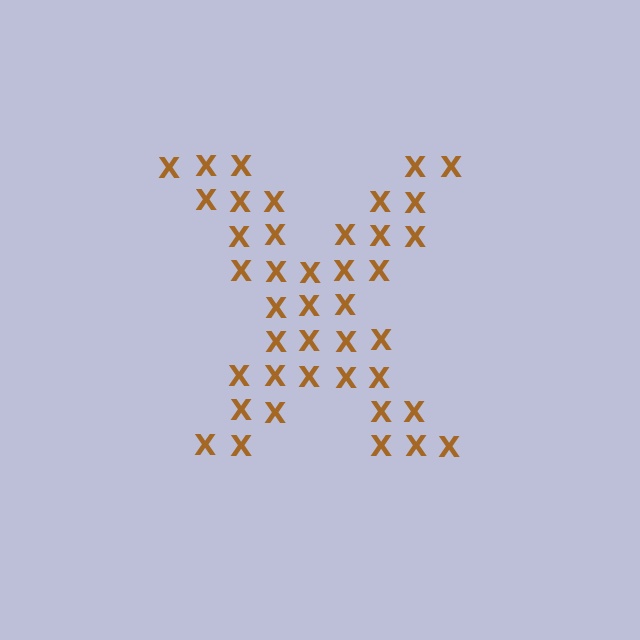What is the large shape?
The large shape is the letter X.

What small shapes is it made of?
It is made of small letter X's.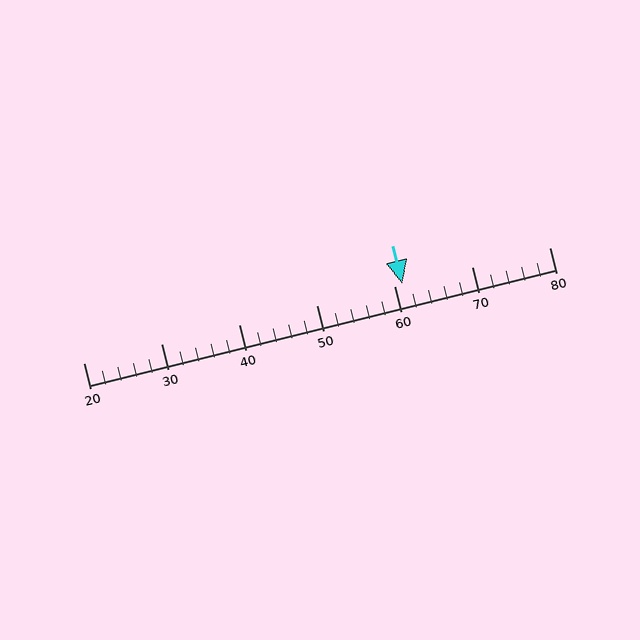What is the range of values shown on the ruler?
The ruler shows values from 20 to 80.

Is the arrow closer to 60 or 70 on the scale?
The arrow is closer to 60.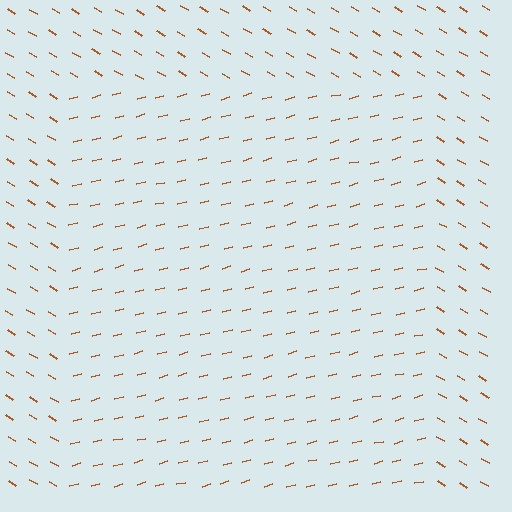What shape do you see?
I see a rectangle.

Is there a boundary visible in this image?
Yes, there is a texture boundary formed by a change in line orientation.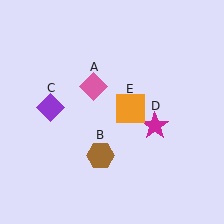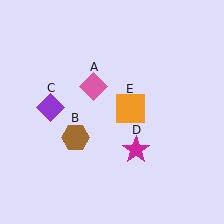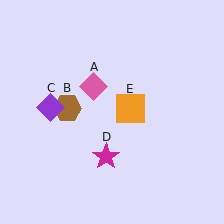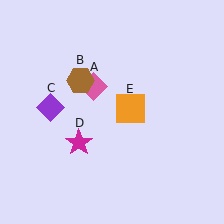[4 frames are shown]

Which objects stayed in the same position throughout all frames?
Pink diamond (object A) and purple diamond (object C) and orange square (object E) remained stationary.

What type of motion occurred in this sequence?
The brown hexagon (object B), magenta star (object D) rotated clockwise around the center of the scene.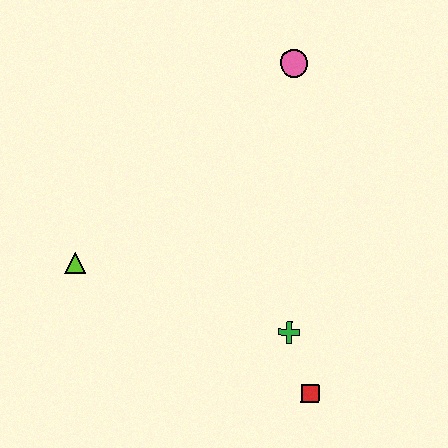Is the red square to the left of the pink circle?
No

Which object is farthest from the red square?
The pink circle is farthest from the red square.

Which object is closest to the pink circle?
The green cross is closest to the pink circle.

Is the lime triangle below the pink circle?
Yes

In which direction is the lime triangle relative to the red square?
The lime triangle is to the left of the red square.